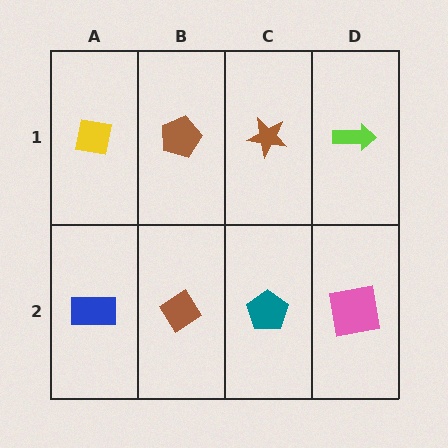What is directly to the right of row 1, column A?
A brown pentagon.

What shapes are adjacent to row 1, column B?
A brown diamond (row 2, column B), a yellow square (row 1, column A), a brown star (row 1, column C).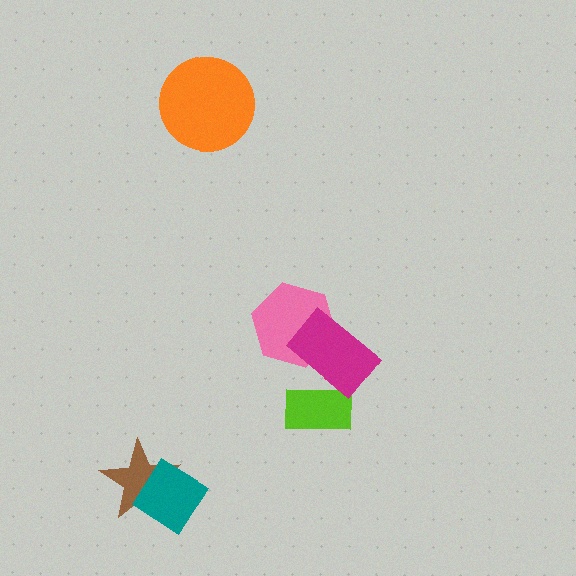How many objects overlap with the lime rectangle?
1 object overlaps with the lime rectangle.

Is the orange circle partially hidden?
No, no other shape covers it.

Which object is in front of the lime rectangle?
The magenta rectangle is in front of the lime rectangle.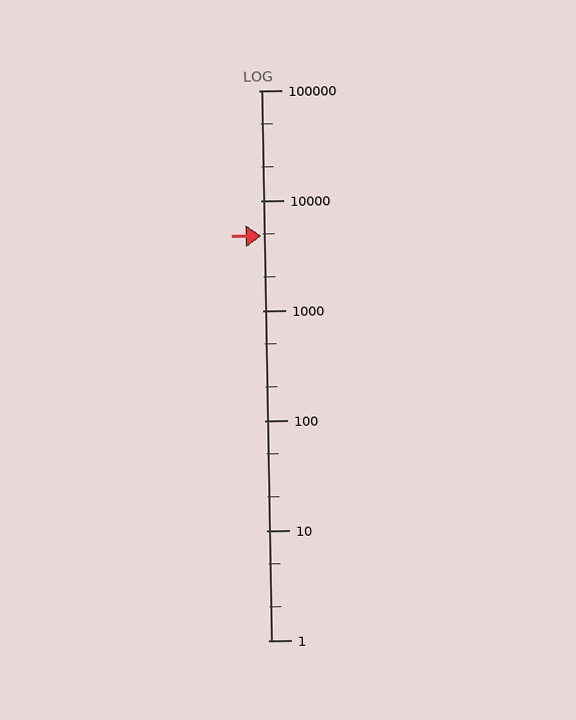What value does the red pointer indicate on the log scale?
The pointer indicates approximately 4800.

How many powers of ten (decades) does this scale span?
The scale spans 5 decades, from 1 to 100000.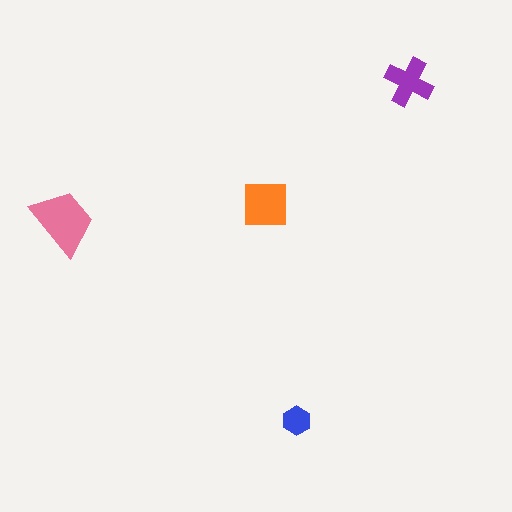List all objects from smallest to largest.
The blue hexagon, the purple cross, the orange square, the pink trapezoid.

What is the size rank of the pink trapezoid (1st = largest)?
1st.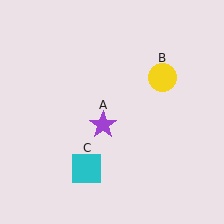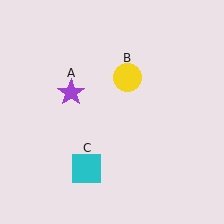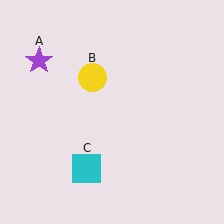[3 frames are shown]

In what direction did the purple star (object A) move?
The purple star (object A) moved up and to the left.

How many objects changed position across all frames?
2 objects changed position: purple star (object A), yellow circle (object B).